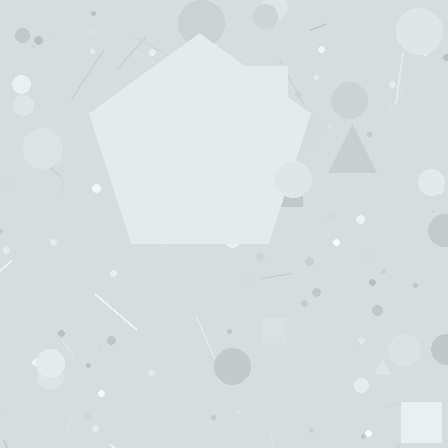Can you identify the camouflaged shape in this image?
The camouflaged shape is a pentagon.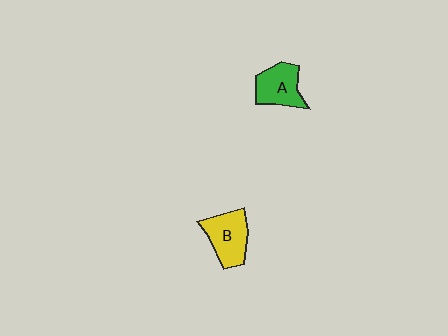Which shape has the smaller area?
Shape A (green).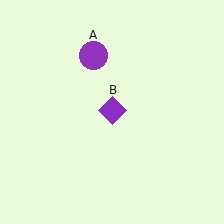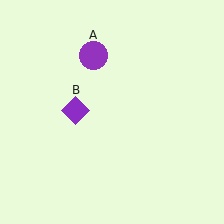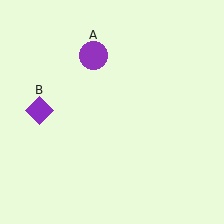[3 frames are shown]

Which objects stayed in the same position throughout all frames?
Purple circle (object A) remained stationary.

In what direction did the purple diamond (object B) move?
The purple diamond (object B) moved left.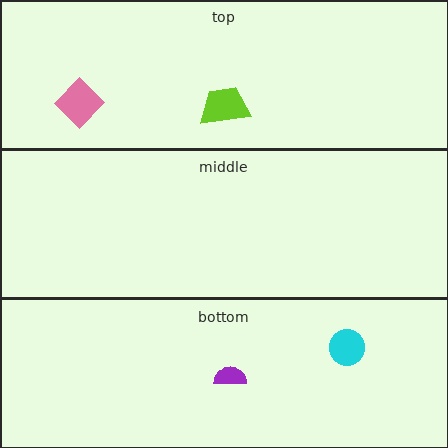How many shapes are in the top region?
2.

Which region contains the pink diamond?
The top region.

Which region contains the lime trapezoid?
The top region.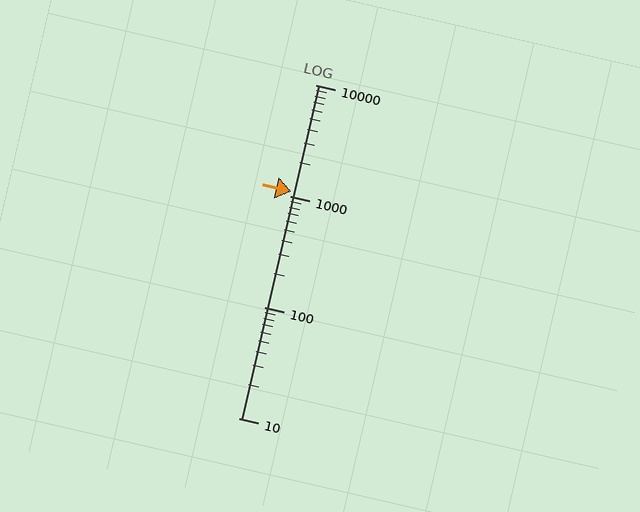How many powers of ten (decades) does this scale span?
The scale spans 3 decades, from 10 to 10000.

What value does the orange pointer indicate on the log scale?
The pointer indicates approximately 1100.